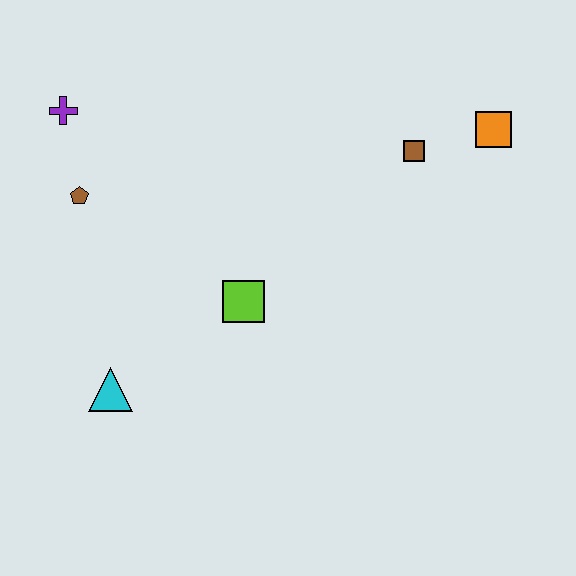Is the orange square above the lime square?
Yes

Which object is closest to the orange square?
The brown square is closest to the orange square.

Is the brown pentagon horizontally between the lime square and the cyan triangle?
No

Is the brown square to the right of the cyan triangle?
Yes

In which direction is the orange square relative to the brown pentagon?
The orange square is to the right of the brown pentagon.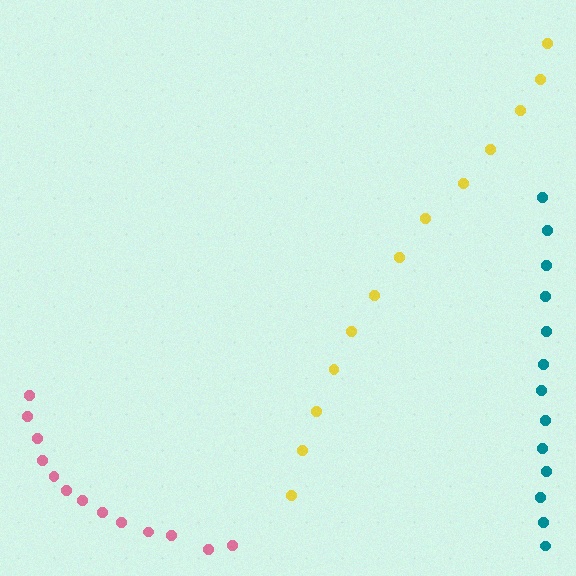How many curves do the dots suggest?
There are 3 distinct paths.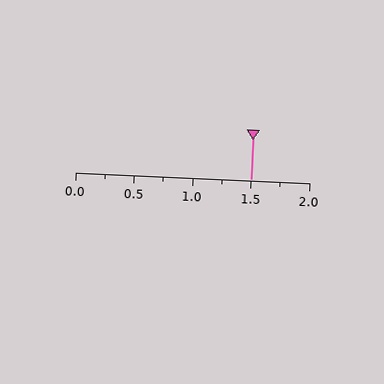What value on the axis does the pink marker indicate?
The marker indicates approximately 1.5.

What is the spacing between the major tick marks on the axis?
The major ticks are spaced 0.5 apart.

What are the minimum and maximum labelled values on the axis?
The axis runs from 0.0 to 2.0.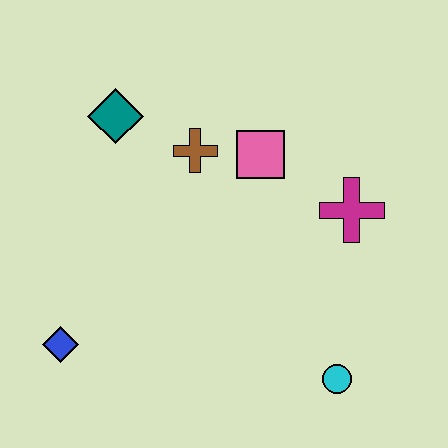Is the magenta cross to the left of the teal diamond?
No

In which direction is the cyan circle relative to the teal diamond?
The cyan circle is below the teal diamond.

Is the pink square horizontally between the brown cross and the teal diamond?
No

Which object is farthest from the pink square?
The blue diamond is farthest from the pink square.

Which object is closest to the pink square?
The brown cross is closest to the pink square.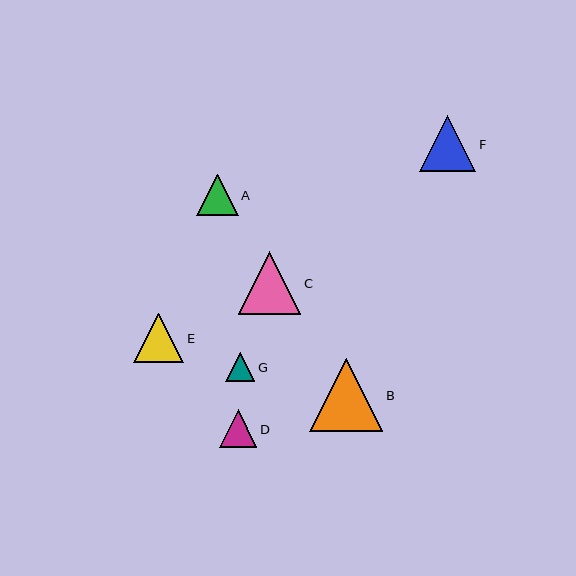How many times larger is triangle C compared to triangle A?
Triangle C is approximately 1.5 times the size of triangle A.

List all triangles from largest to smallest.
From largest to smallest: B, C, F, E, A, D, G.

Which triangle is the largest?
Triangle B is the largest with a size of approximately 74 pixels.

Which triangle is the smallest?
Triangle G is the smallest with a size of approximately 29 pixels.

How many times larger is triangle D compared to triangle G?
Triangle D is approximately 1.3 times the size of triangle G.